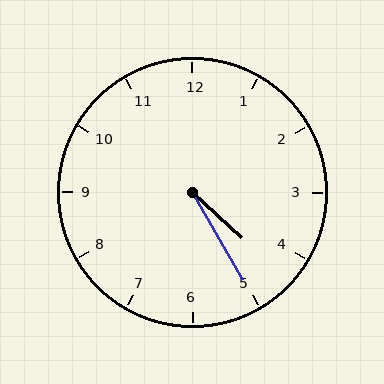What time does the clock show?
4:25.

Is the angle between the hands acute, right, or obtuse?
It is acute.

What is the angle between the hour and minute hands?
Approximately 18 degrees.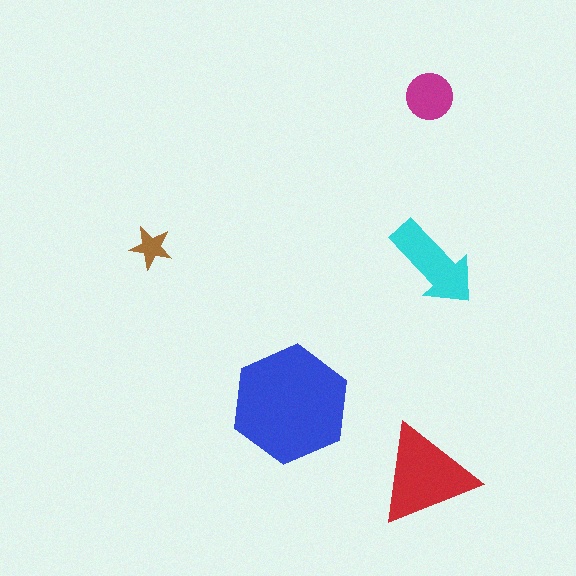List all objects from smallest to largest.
The brown star, the magenta circle, the cyan arrow, the red triangle, the blue hexagon.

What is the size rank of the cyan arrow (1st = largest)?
3rd.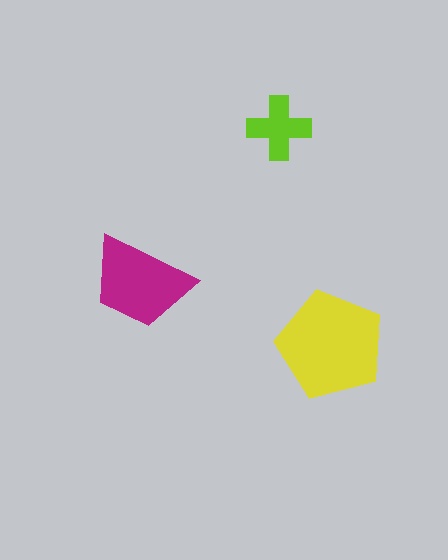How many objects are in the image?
There are 3 objects in the image.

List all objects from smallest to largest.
The lime cross, the magenta trapezoid, the yellow pentagon.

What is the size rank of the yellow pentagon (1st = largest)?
1st.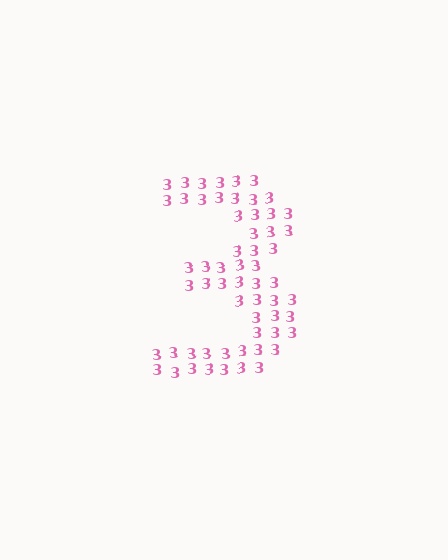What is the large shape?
The large shape is the digit 3.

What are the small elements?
The small elements are digit 3's.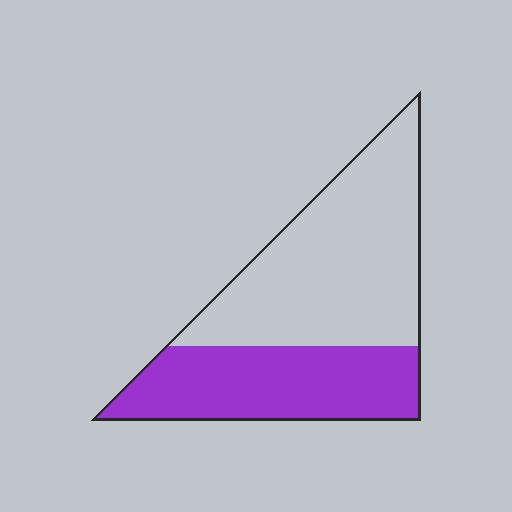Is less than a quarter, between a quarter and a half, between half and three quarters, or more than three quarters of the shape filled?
Between a quarter and a half.